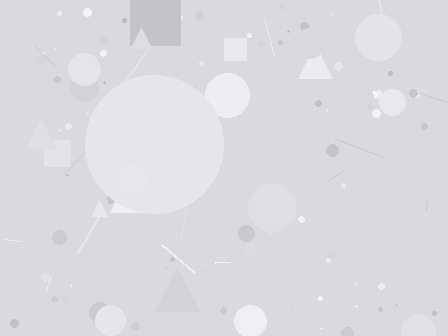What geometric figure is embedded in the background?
A circle is embedded in the background.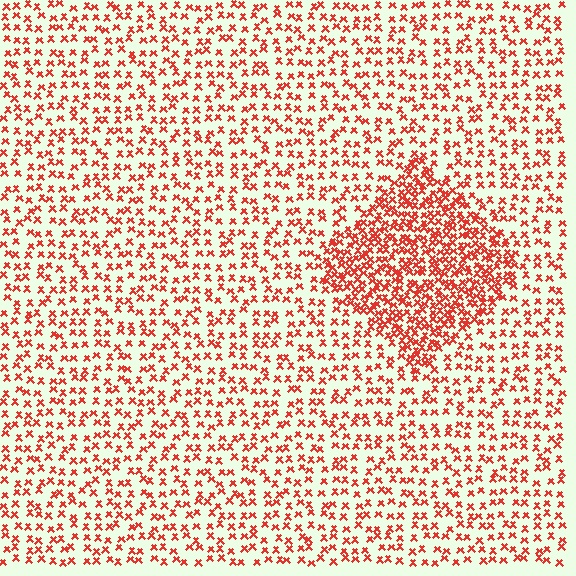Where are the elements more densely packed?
The elements are more densely packed inside the diamond boundary.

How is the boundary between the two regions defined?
The boundary is defined by a change in element density (approximately 2.3x ratio). All elements are the same color, size, and shape.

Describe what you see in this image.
The image contains small red elements arranged at two different densities. A diamond-shaped region is visible where the elements are more densely packed than the surrounding area.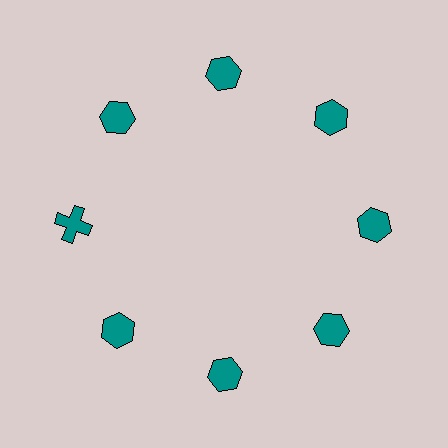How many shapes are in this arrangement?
There are 8 shapes arranged in a ring pattern.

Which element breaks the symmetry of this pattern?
The teal cross at roughly the 9 o'clock position breaks the symmetry. All other shapes are teal hexagons.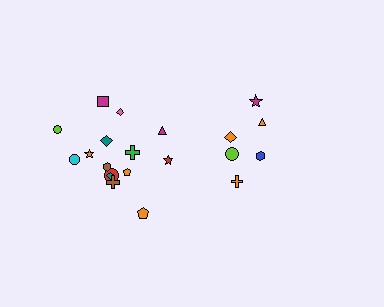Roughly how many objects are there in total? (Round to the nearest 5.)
Roughly 20 objects in total.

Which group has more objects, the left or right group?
The left group.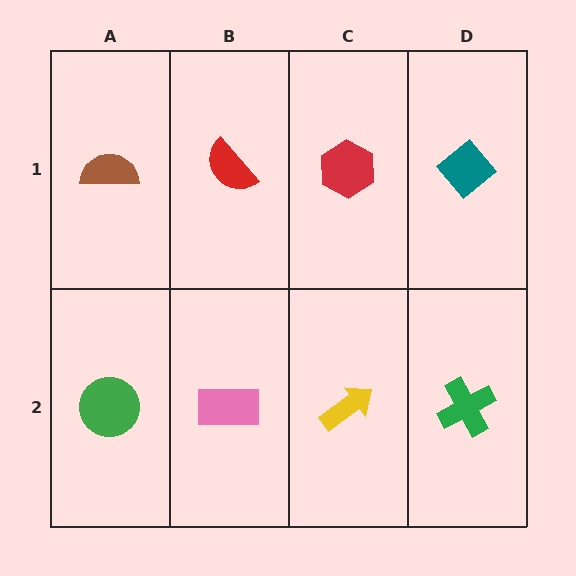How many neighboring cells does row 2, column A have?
2.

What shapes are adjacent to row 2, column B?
A red semicircle (row 1, column B), a green circle (row 2, column A), a yellow arrow (row 2, column C).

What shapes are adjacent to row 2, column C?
A red hexagon (row 1, column C), a pink rectangle (row 2, column B), a green cross (row 2, column D).